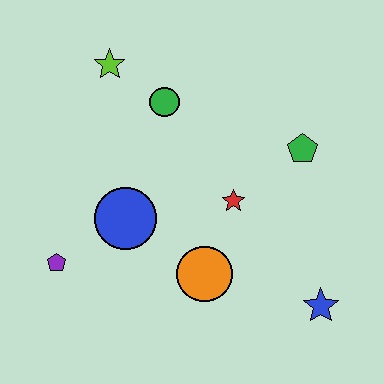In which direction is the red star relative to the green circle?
The red star is below the green circle.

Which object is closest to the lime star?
The green circle is closest to the lime star.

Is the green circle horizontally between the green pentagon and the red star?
No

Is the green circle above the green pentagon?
Yes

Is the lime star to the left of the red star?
Yes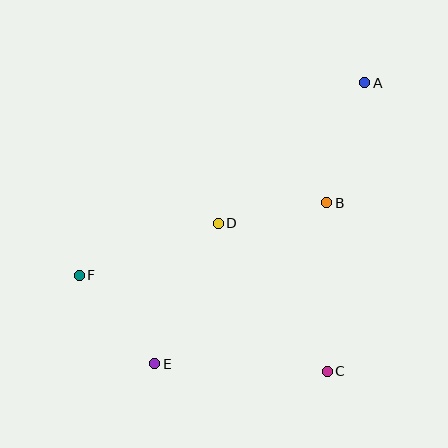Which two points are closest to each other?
Points B and D are closest to each other.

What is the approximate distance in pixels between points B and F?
The distance between B and F is approximately 258 pixels.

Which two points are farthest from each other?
Points A and E are farthest from each other.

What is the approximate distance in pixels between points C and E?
The distance between C and E is approximately 173 pixels.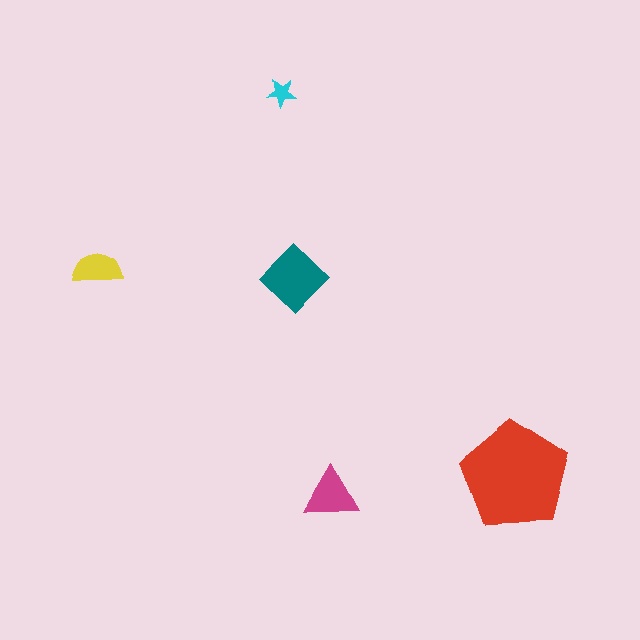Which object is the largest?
The red pentagon.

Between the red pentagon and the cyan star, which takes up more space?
The red pentagon.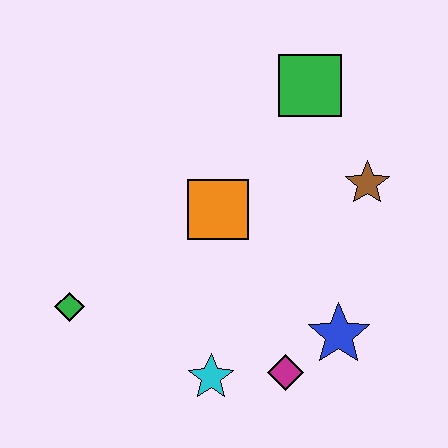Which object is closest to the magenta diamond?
The blue star is closest to the magenta diamond.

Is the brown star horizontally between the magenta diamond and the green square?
No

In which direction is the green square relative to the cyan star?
The green square is above the cyan star.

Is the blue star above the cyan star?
Yes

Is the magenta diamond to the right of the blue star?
No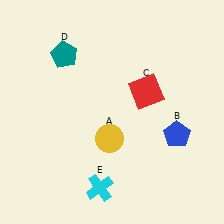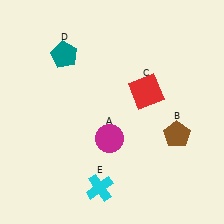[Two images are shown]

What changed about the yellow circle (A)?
In Image 1, A is yellow. In Image 2, it changed to magenta.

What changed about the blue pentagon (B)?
In Image 1, B is blue. In Image 2, it changed to brown.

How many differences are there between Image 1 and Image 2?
There are 2 differences between the two images.